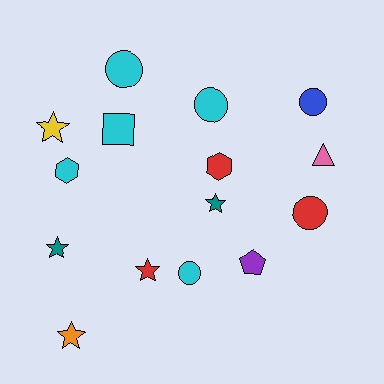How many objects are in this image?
There are 15 objects.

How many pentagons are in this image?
There is 1 pentagon.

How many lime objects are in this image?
There are no lime objects.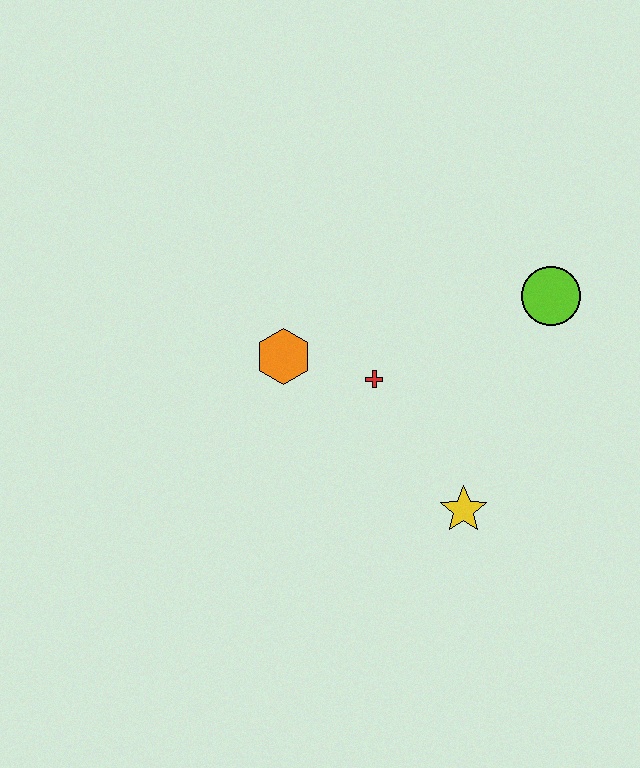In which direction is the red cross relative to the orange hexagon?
The red cross is to the right of the orange hexagon.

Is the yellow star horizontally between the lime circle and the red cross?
Yes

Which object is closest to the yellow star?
The red cross is closest to the yellow star.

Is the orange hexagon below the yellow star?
No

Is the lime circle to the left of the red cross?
No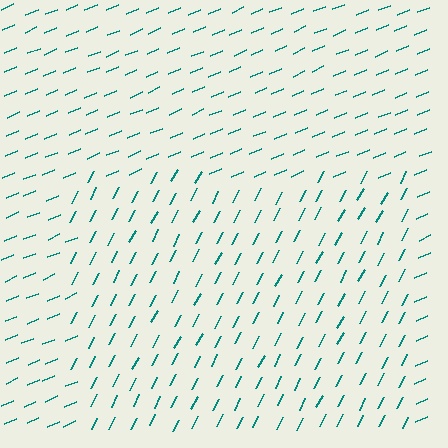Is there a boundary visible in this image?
Yes, there is a texture boundary formed by a change in line orientation.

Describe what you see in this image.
The image is filled with small teal line segments. A rectangle region in the image has lines oriented differently from the surrounding lines, creating a visible texture boundary.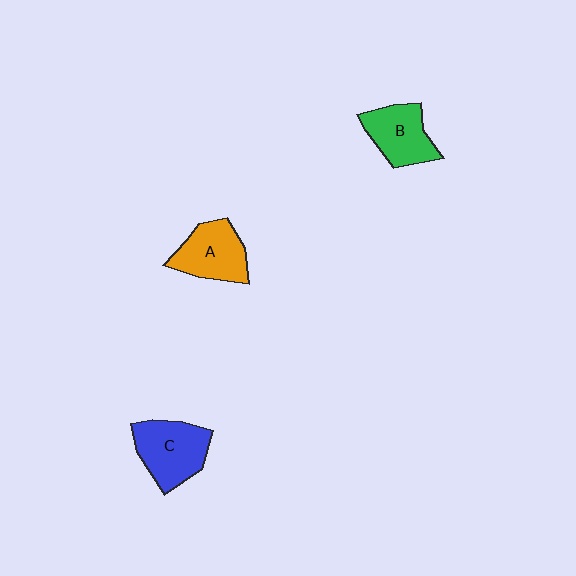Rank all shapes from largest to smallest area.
From largest to smallest: C (blue), A (orange), B (green).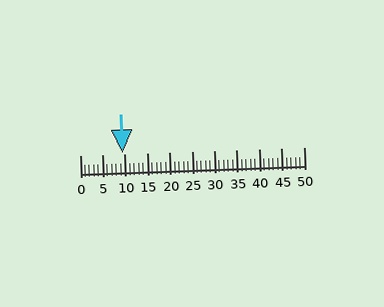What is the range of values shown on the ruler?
The ruler shows values from 0 to 50.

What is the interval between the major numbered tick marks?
The major tick marks are spaced 5 units apart.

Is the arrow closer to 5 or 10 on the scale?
The arrow is closer to 10.